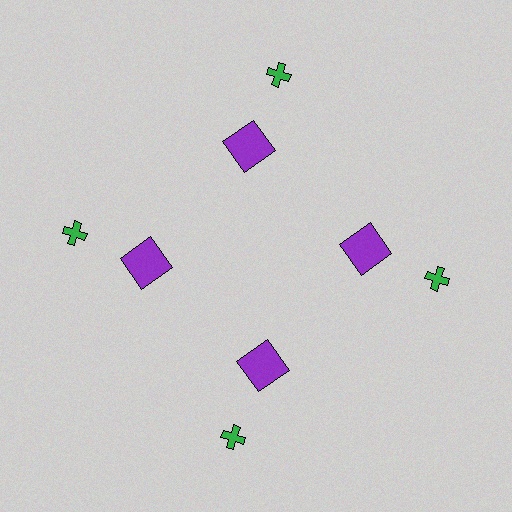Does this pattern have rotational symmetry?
Yes, this pattern has 4-fold rotational symmetry. It looks the same after rotating 90 degrees around the center.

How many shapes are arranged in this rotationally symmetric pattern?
There are 8 shapes, arranged in 4 groups of 2.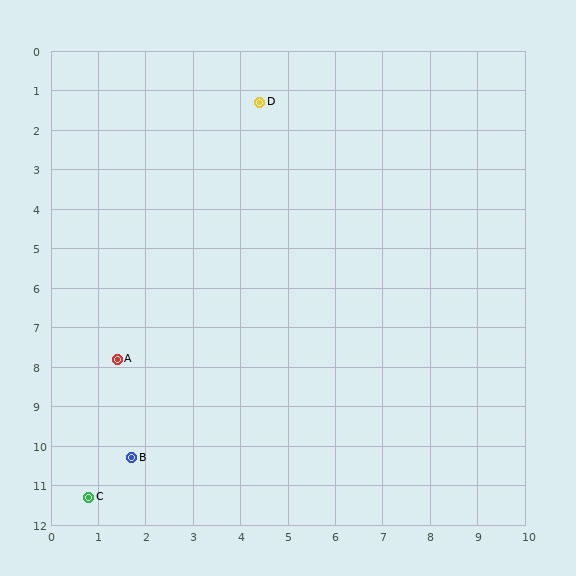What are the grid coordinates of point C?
Point C is at approximately (0.8, 11.3).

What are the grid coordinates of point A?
Point A is at approximately (1.4, 7.8).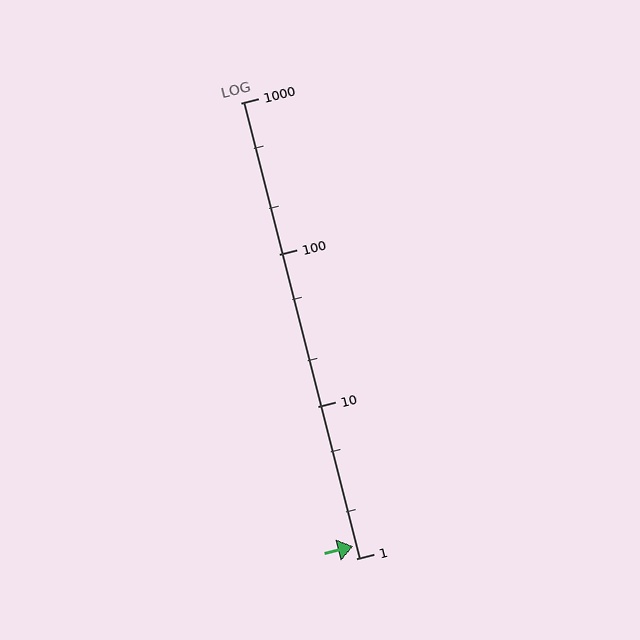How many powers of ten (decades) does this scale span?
The scale spans 3 decades, from 1 to 1000.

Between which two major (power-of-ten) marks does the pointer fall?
The pointer is between 1 and 10.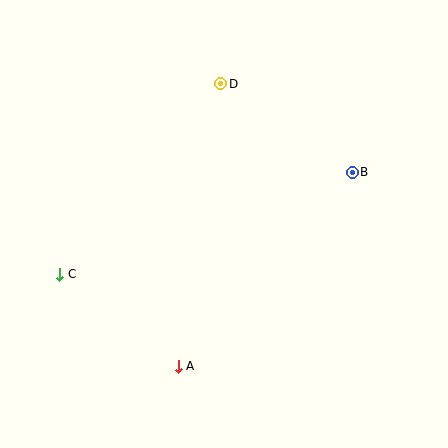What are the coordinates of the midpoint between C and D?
The midpoint between C and D is at (140, 179).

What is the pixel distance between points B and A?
The distance between B and A is 261 pixels.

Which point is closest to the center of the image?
Point B at (352, 172) is closest to the center.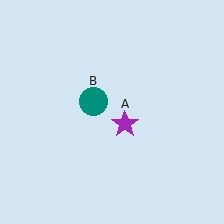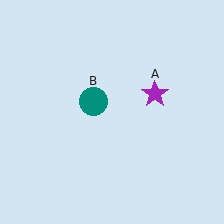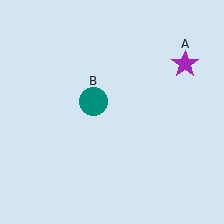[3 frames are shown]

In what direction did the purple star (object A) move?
The purple star (object A) moved up and to the right.